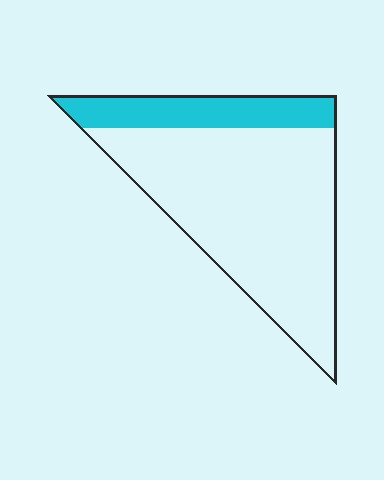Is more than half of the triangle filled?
No.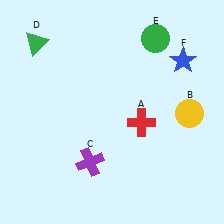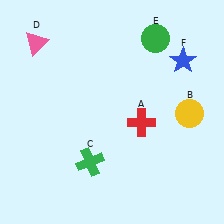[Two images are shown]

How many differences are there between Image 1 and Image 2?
There are 2 differences between the two images.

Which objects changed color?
C changed from purple to green. D changed from green to pink.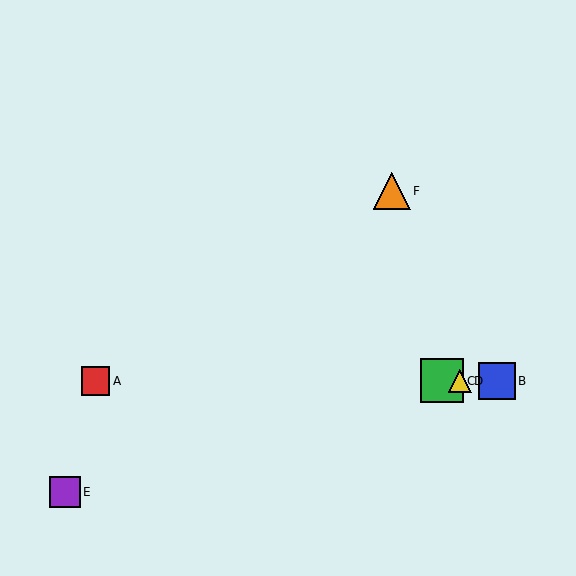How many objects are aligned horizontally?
4 objects (A, B, C, D) are aligned horizontally.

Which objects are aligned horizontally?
Objects A, B, C, D are aligned horizontally.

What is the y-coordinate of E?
Object E is at y≈492.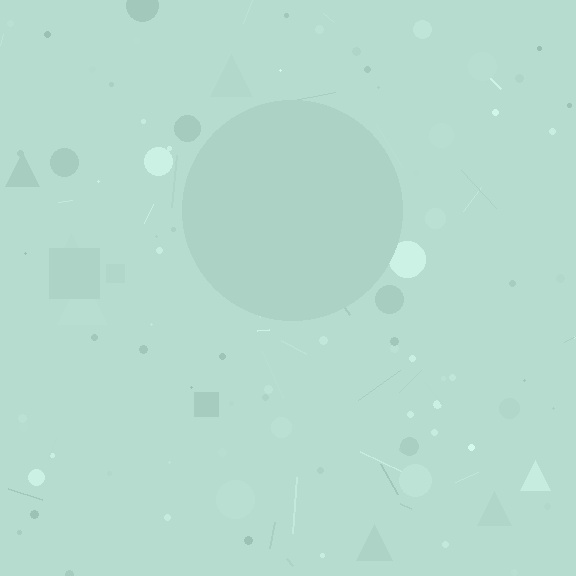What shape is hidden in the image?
A circle is hidden in the image.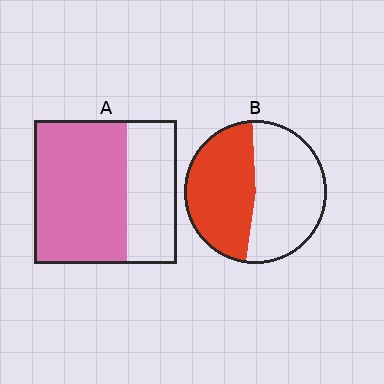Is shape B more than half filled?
Roughly half.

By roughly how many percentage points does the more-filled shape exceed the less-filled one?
By roughly 20 percentage points (A over B).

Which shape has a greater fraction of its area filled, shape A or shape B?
Shape A.